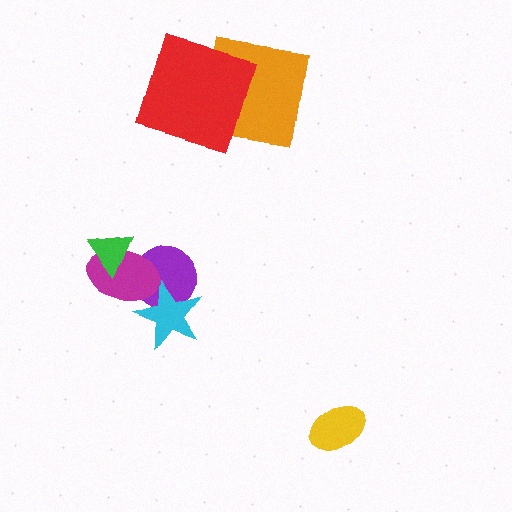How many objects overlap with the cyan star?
2 objects overlap with the cyan star.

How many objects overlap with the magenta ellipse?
3 objects overlap with the magenta ellipse.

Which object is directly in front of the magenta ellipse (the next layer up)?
The green triangle is directly in front of the magenta ellipse.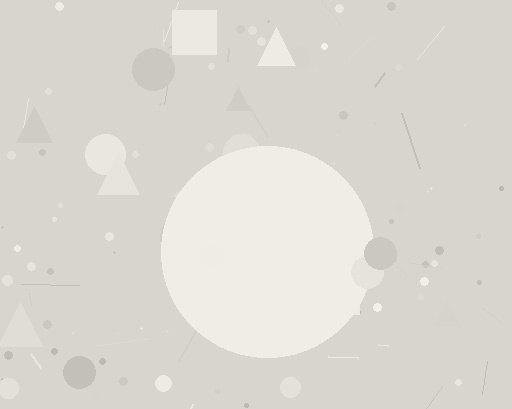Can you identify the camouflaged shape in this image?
The camouflaged shape is a circle.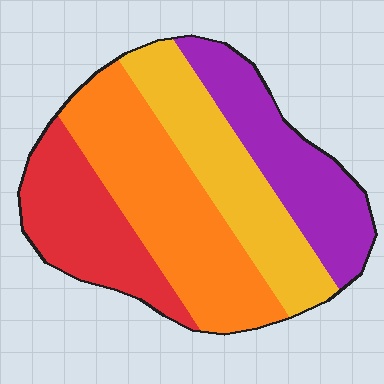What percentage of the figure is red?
Red takes up less than a quarter of the figure.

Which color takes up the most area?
Orange, at roughly 35%.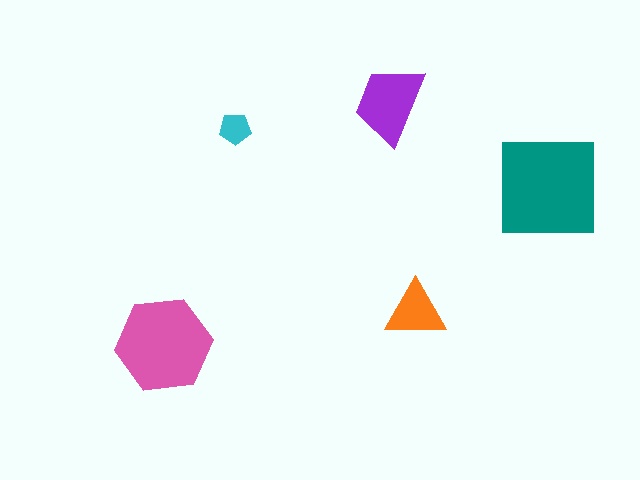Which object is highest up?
The purple trapezoid is topmost.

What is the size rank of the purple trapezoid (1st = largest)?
3rd.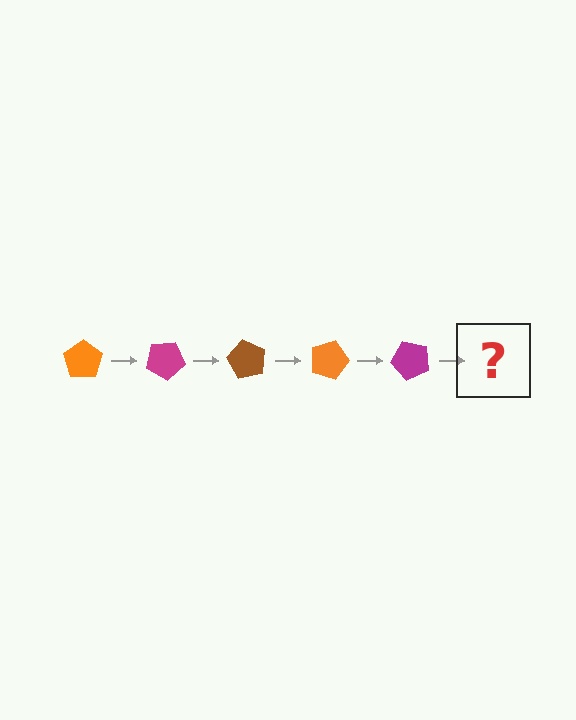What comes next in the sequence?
The next element should be a brown pentagon, rotated 150 degrees from the start.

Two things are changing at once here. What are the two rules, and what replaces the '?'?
The two rules are that it rotates 30 degrees each step and the color cycles through orange, magenta, and brown. The '?' should be a brown pentagon, rotated 150 degrees from the start.